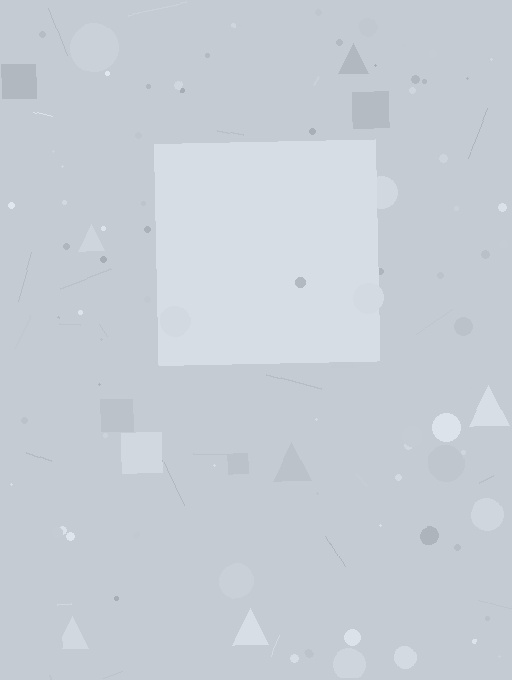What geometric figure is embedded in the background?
A square is embedded in the background.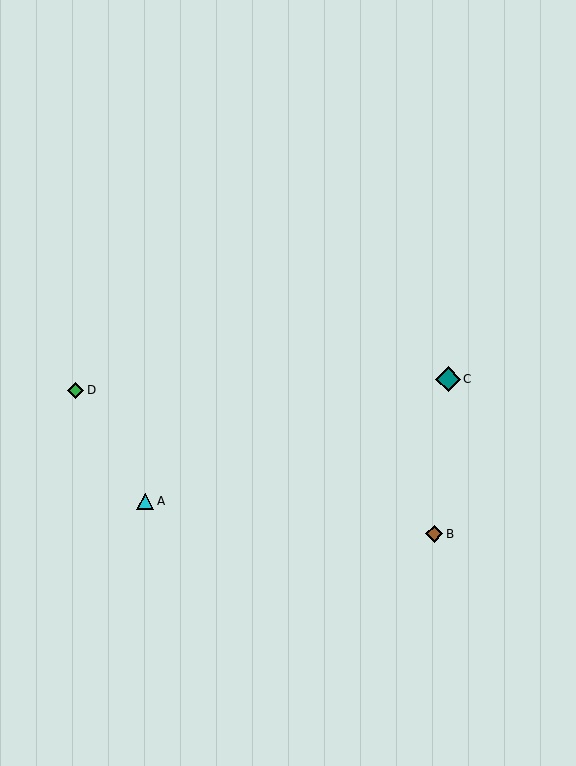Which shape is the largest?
The teal diamond (labeled C) is the largest.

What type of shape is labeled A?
Shape A is a cyan triangle.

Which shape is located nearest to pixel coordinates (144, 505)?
The cyan triangle (labeled A) at (145, 501) is nearest to that location.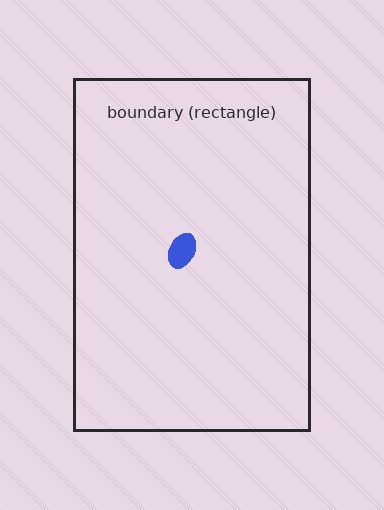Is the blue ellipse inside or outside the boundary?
Inside.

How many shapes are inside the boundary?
1 inside, 0 outside.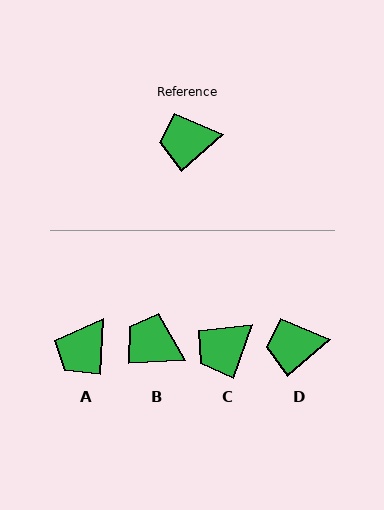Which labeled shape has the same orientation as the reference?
D.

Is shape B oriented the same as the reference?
No, it is off by about 38 degrees.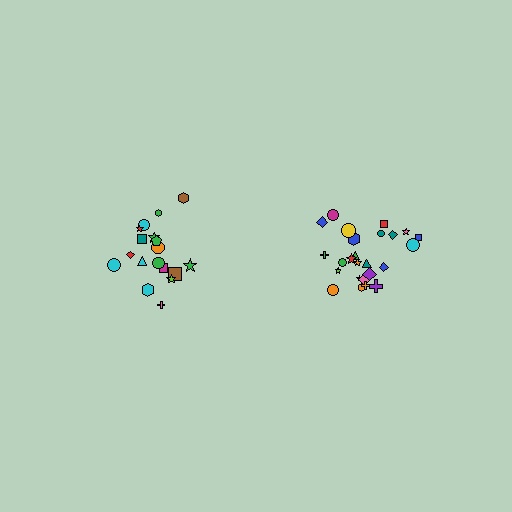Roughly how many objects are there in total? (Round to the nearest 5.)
Roughly 45 objects in total.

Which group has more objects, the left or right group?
The right group.